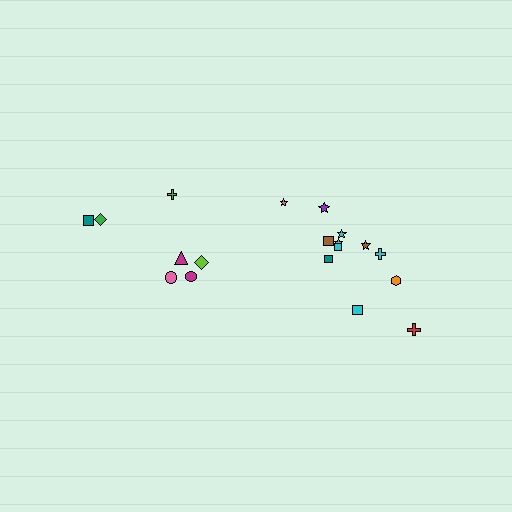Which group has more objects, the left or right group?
The right group.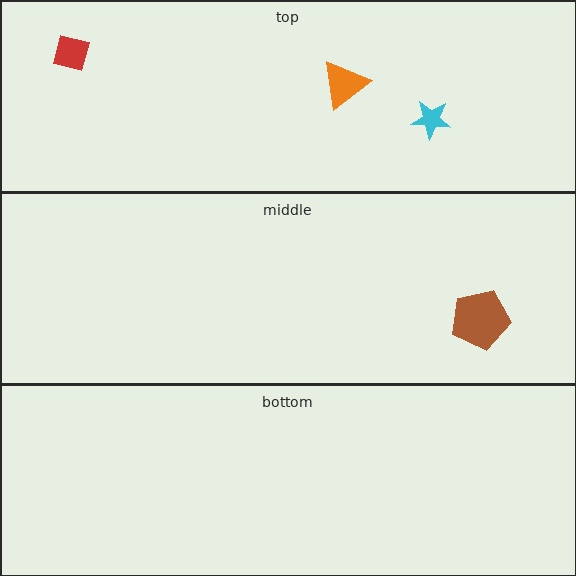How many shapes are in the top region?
3.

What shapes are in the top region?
The cyan star, the red square, the orange triangle.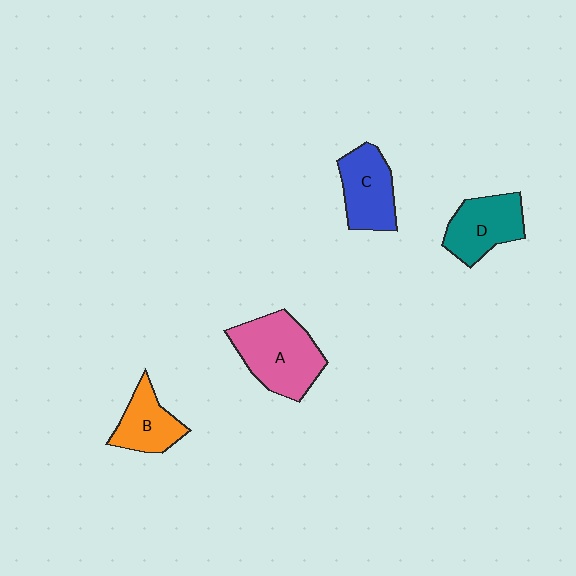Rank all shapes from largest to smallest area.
From largest to smallest: A (pink), D (teal), C (blue), B (orange).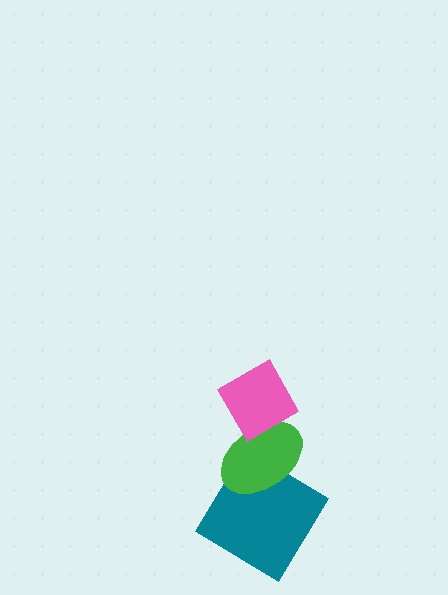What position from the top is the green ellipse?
The green ellipse is 2nd from the top.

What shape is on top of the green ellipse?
The pink diamond is on top of the green ellipse.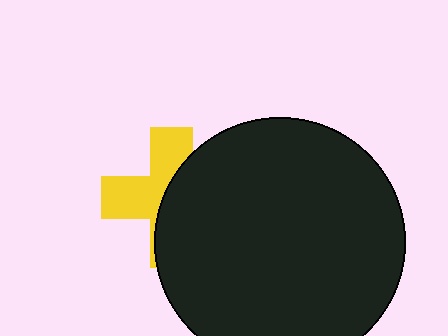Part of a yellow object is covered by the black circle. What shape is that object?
It is a cross.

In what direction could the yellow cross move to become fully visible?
The yellow cross could move left. That would shift it out from behind the black circle entirely.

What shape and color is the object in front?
The object in front is a black circle.